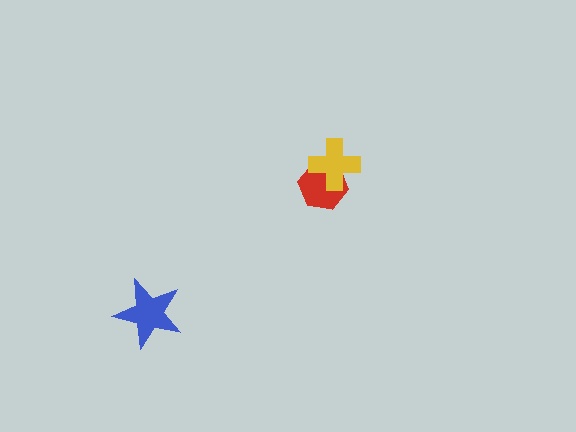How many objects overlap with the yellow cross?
1 object overlaps with the yellow cross.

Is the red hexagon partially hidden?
Yes, it is partially covered by another shape.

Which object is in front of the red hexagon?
The yellow cross is in front of the red hexagon.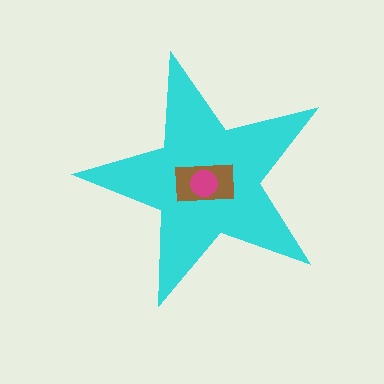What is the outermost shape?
The cyan star.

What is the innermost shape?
The magenta circle.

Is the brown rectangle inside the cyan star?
Yes.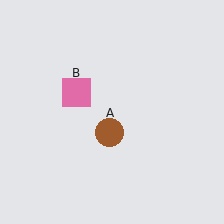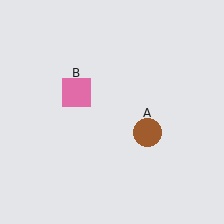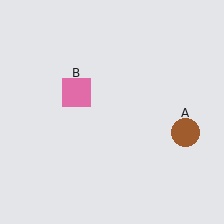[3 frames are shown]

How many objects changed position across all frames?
1 object changed position: brown circle (object A).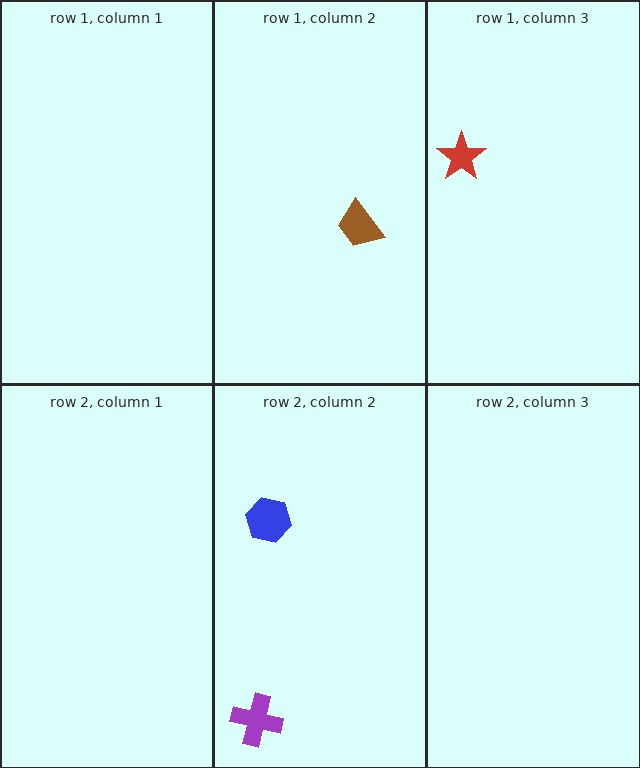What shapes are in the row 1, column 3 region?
The red star.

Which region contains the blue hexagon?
The row 2, column 2 region.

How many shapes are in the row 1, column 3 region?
1.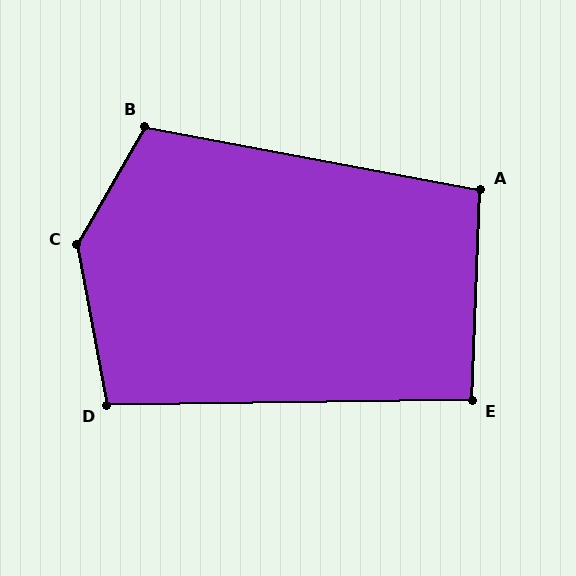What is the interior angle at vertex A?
Approximately 98 degrees (obtuse).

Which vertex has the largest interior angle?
C, at approximately 139 degrees.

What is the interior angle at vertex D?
Approximately 100 degrees (obtuse).